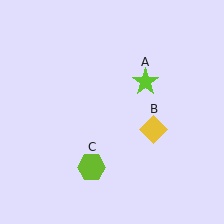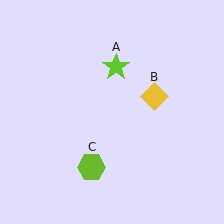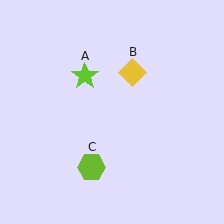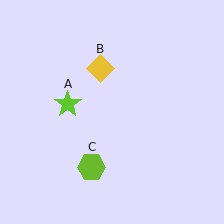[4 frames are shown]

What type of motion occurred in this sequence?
The lime star (object A), yellow diamond (object B) rotated counterclockwise around the center of the scene.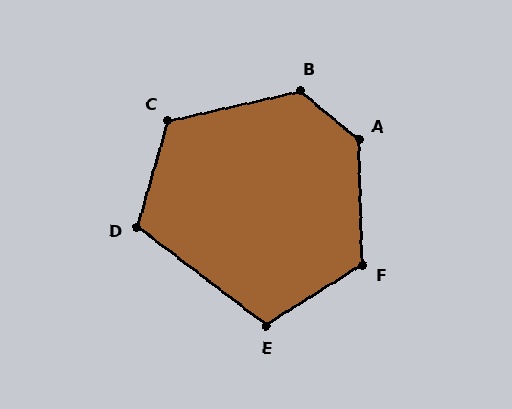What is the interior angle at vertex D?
Approximately 111 degrees (obtuse).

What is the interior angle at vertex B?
Approximately 128 degrees (obtuse).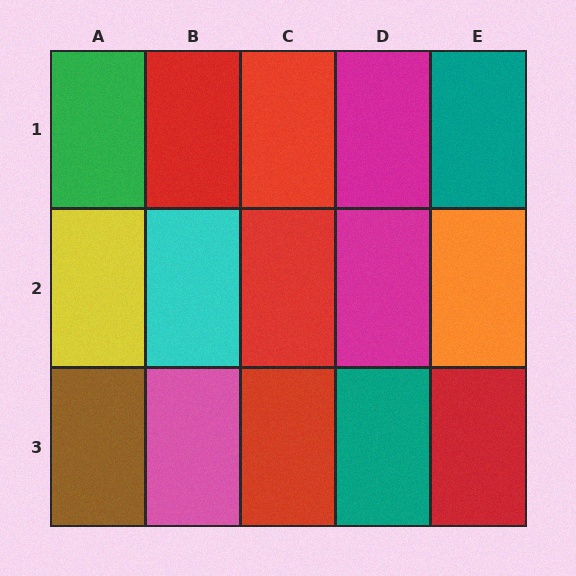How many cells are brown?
1 cell is brown.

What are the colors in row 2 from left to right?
Yellow, cyan, red, magenta, orange.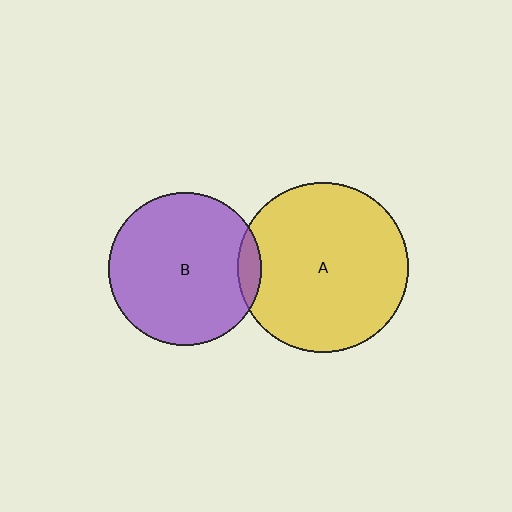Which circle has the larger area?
Circle A (yellow).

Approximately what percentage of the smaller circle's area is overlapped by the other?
Approximately 5%.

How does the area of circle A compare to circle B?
Approximately 1.2 times.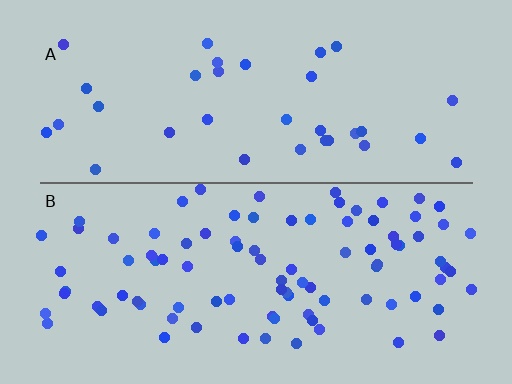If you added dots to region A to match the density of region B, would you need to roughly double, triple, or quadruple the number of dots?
Approximately triple.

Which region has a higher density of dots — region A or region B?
B (the bottom).